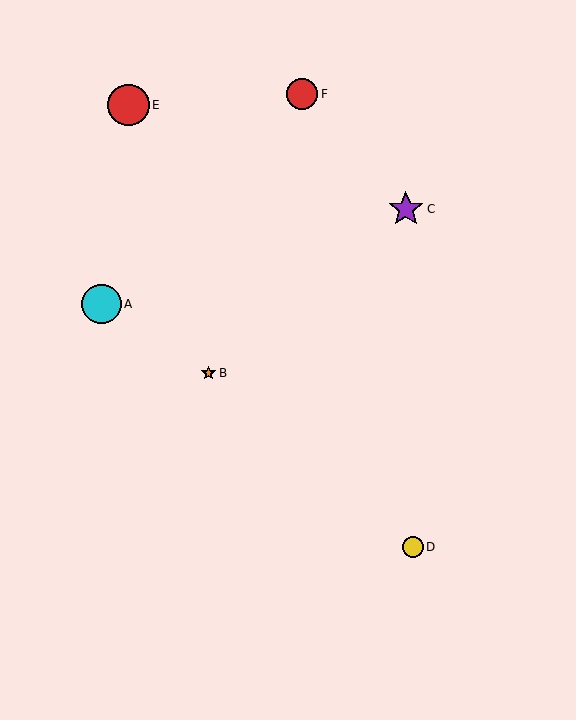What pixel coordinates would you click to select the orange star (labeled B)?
Click at (209, 373) to select the orange star B.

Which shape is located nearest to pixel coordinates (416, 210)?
The purple star (labeled C) at (406, 209) is nearest to that location.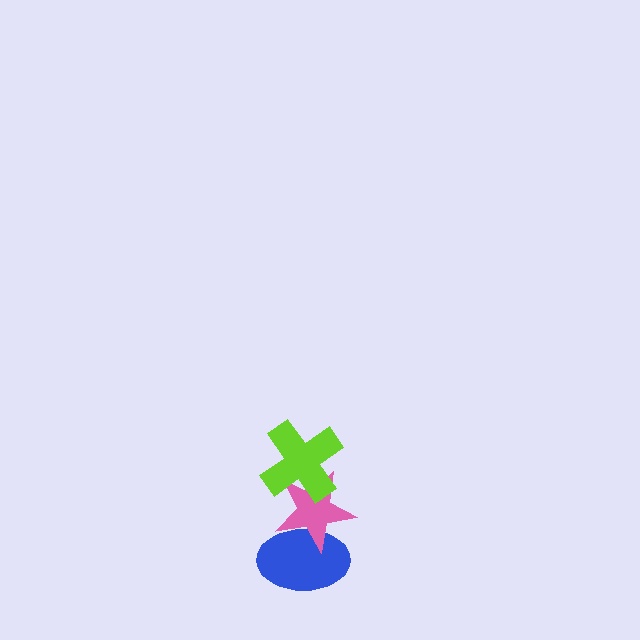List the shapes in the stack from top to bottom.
From top to bottom: the lime cross, the pink star, the blue ellipse.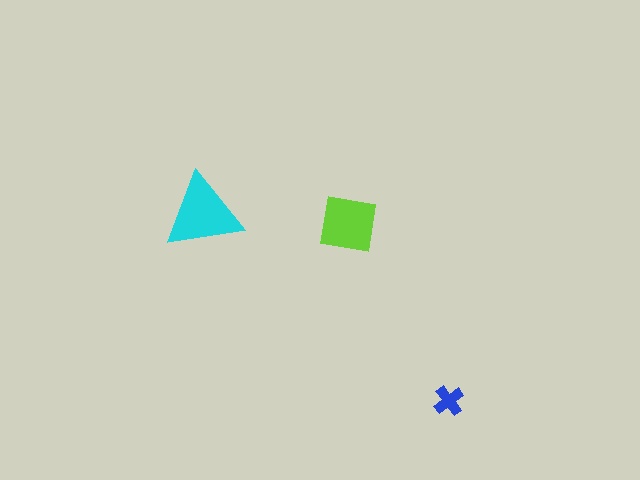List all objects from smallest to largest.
The blue cross, the lime square, the cyan triangle.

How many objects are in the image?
There are 3 objects in the image.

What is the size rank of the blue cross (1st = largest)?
3rd.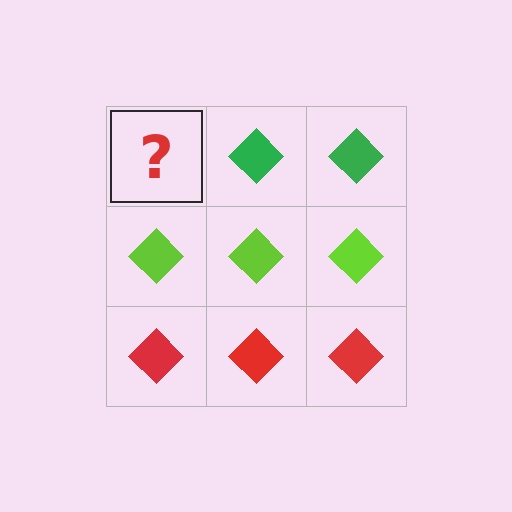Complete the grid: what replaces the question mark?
The question mark should be replaced with a green diamond.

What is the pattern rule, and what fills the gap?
The rule is that each row has a consistent color. The gap should be filled with a green diamond.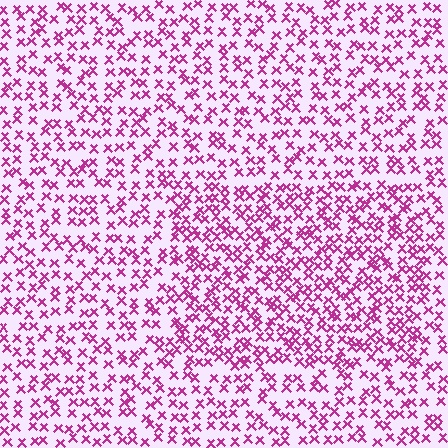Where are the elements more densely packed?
The elements are more densely packed inside the rectangle boundary.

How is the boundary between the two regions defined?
The boundary is defined by a change in element density (approximately 1.6x ratio). All elements are the same color, size, and shape.